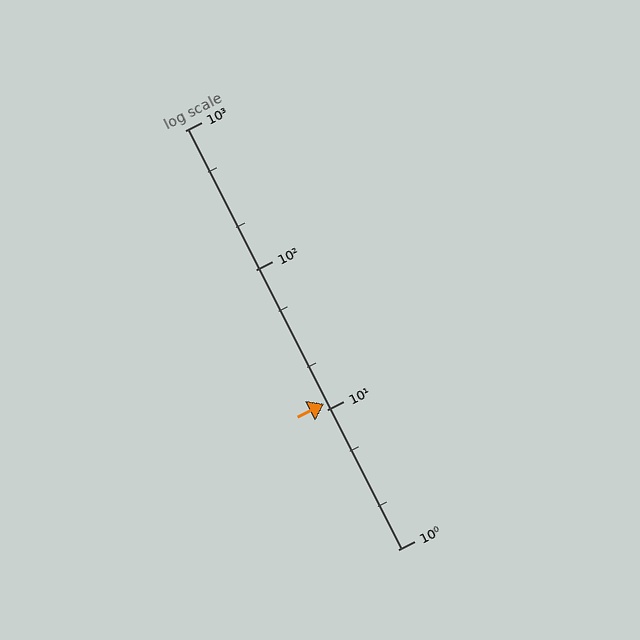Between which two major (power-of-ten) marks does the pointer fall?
The pointer is between 10 and 100.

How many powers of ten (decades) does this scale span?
The scale spans 3 decades, from 1 to 1000.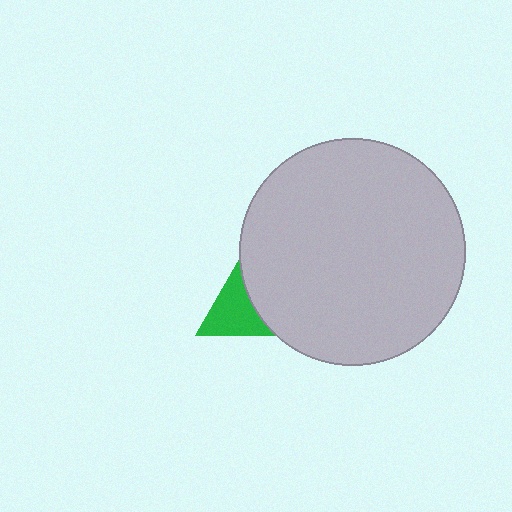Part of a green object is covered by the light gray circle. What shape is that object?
It is a triangle.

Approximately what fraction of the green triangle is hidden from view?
Roughly 60% of the green triangle is hidden behind the light gray circle.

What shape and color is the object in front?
The object in front is a light gray circle.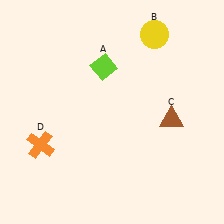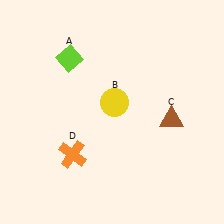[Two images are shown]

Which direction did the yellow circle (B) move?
The yellow circle (B) moved down.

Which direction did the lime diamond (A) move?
The lime diamond (A) moved left.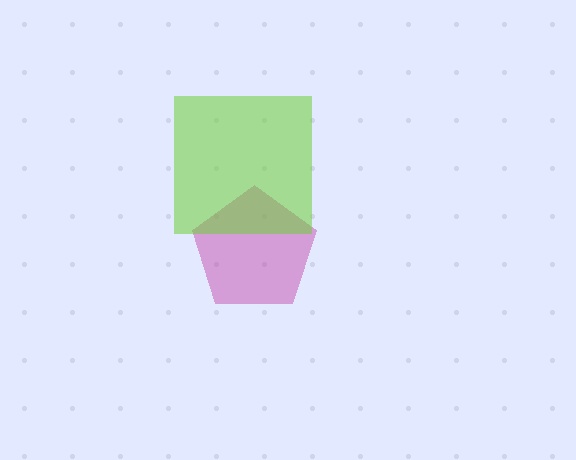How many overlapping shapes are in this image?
There are 2 overlapping shapes in the image.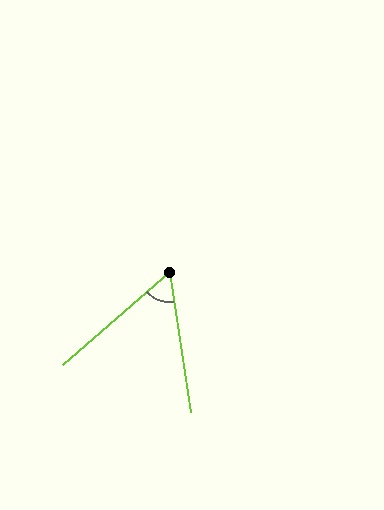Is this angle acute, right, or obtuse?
It is acute.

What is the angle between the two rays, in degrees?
Approximately 58 degrees.